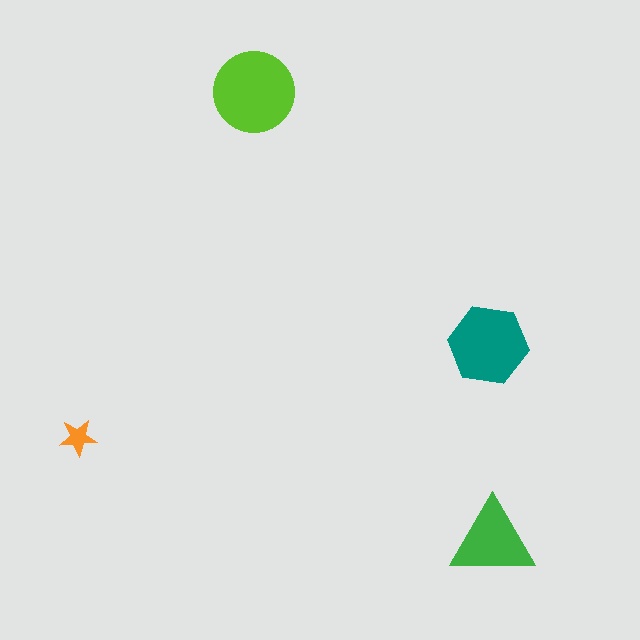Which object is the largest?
The lime circle.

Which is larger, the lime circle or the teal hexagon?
The lime circle.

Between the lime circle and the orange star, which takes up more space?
The lime circle.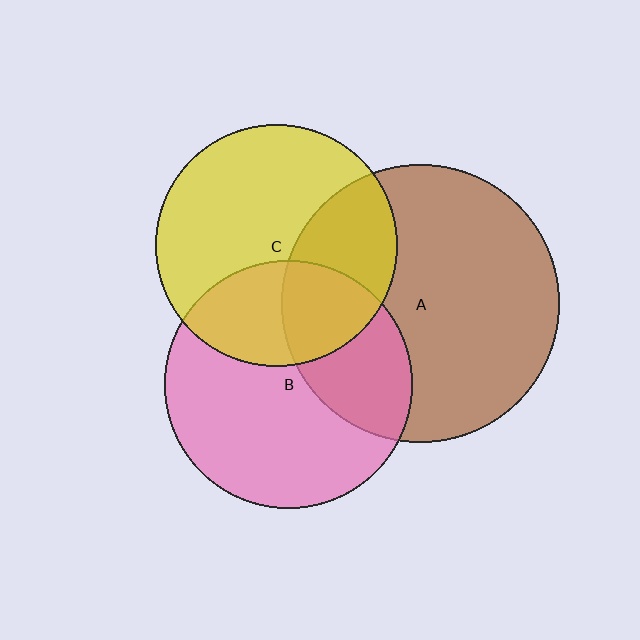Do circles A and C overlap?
Yes.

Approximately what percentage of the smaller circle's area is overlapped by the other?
Approximately 35%.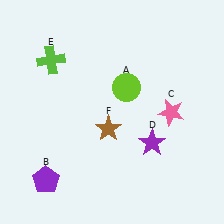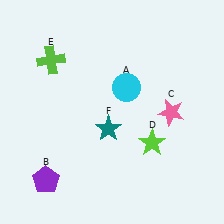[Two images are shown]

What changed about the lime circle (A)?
In Image 1, A is lime. In Image 2, it changed to cyan.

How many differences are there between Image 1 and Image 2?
There are 3 differences between the two images.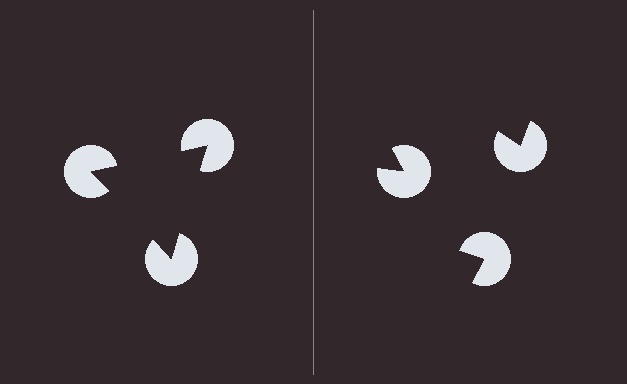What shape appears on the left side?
An illusory triangle.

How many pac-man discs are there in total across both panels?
6 — 3 on each side.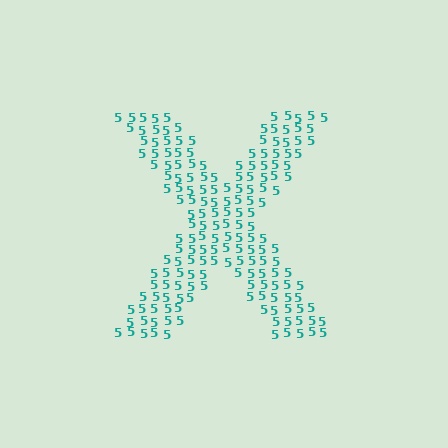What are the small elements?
The small elements are digit 5's.